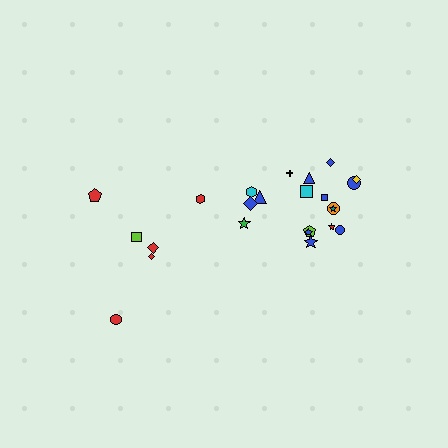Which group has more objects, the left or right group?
The right group.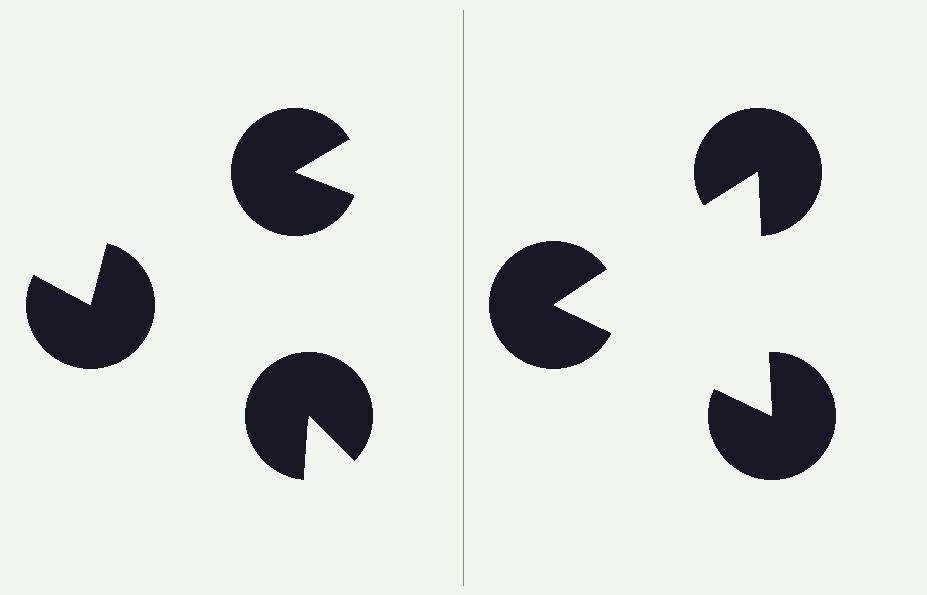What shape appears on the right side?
An illusory triangle.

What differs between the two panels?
The pac-man discs are positioned identically on both sides; only the wedge orientations differ. On the right they align to a triangle; on the left they are misaligned.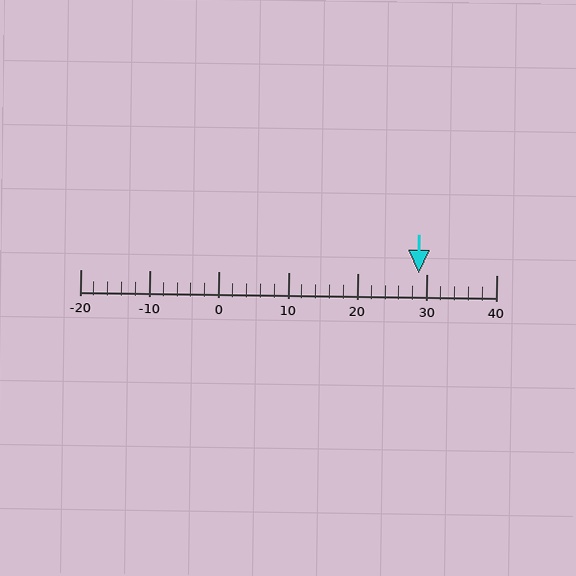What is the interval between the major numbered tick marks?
The major tick marks are spaced 10 units apart.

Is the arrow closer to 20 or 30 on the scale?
The arrow is closer to 30.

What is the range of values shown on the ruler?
The ruler shows values from -20 to 40.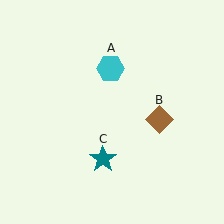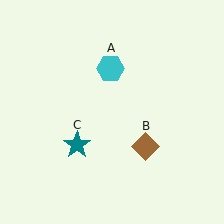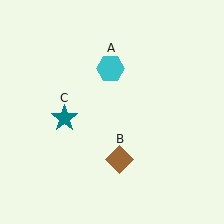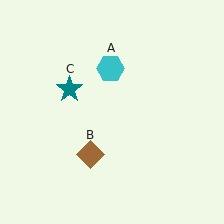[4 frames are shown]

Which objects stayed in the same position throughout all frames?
Cyan hexagon (object A) remained stationary.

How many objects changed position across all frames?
2 objects changed position: brown diamond (object B), teal star (object C).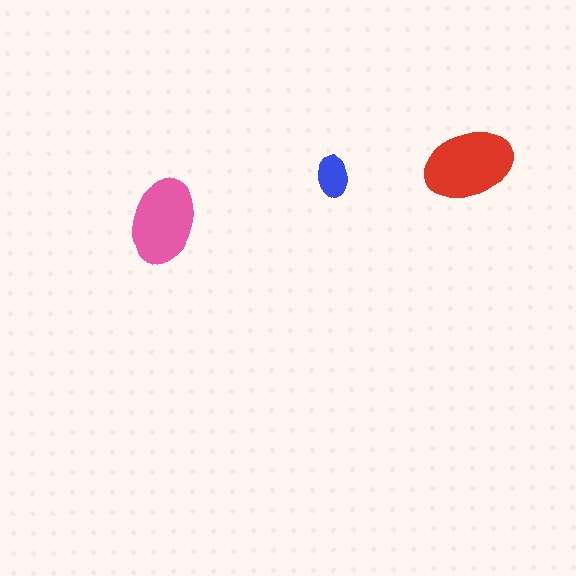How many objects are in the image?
There are 3 objects in the image.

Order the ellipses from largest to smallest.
the red one, the pink one, the blue one.